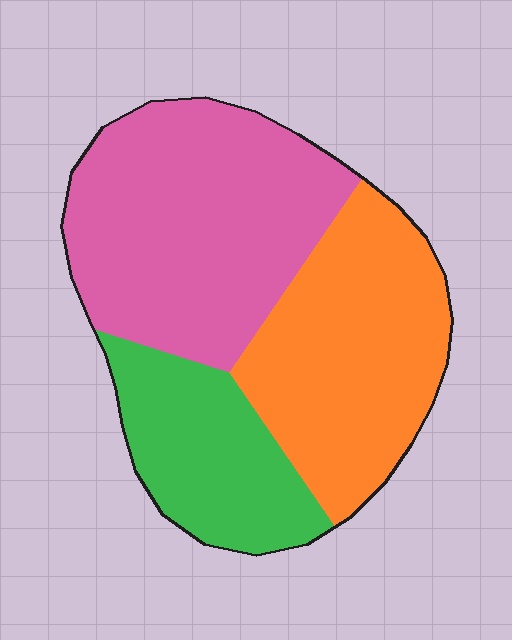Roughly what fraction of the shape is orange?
Orange takes up between a third and a half of the shape.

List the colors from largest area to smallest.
From largest to smallest: pink, orange, green.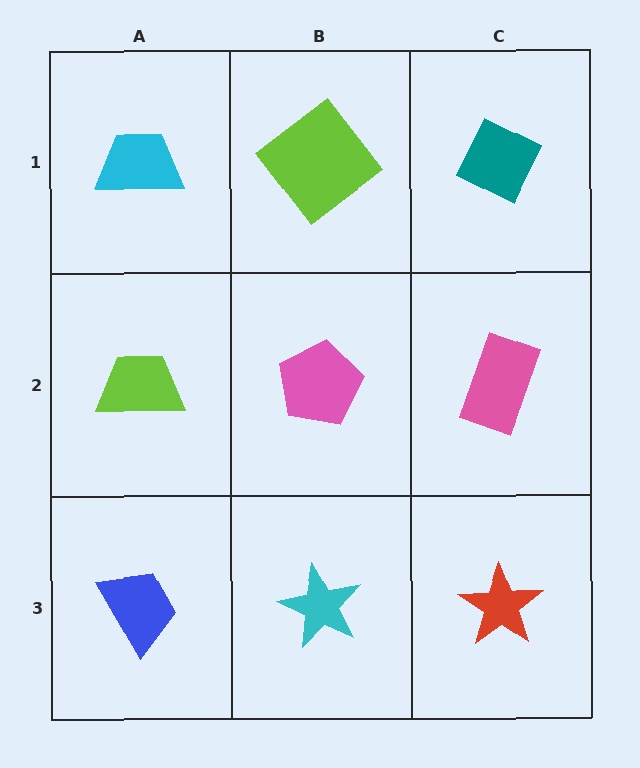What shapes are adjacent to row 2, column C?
A teal diamond (row 1, column C), a red star (row 3, column C), a pink pentagon (row 2, column B).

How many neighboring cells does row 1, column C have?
2.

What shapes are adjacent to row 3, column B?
A pink pentagon (row 2, column B), a blue trapezoid (row 3, column A), a red star (row 3, column C).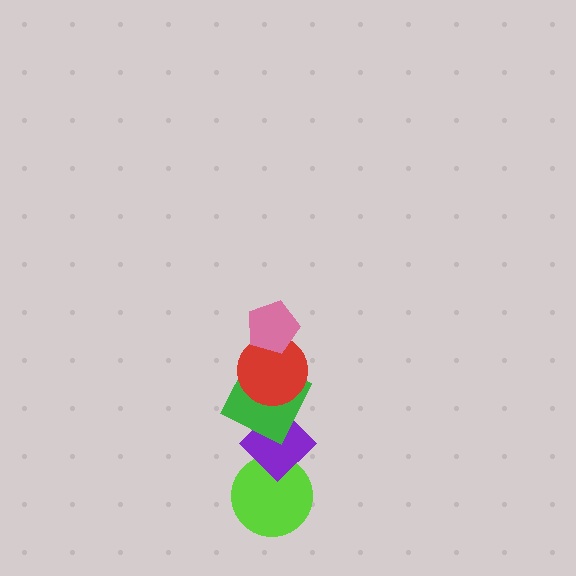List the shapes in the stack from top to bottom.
From top to bottom: the pink pentagon, the red circle, the green square, the purple diamond, the lime circle.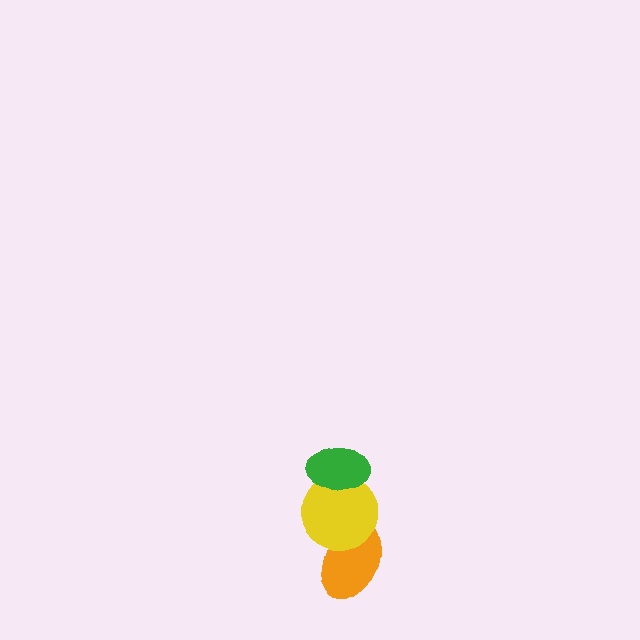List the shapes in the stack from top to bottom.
From top to bottom: the green ellipse, the yellow circle, the orange ellipse.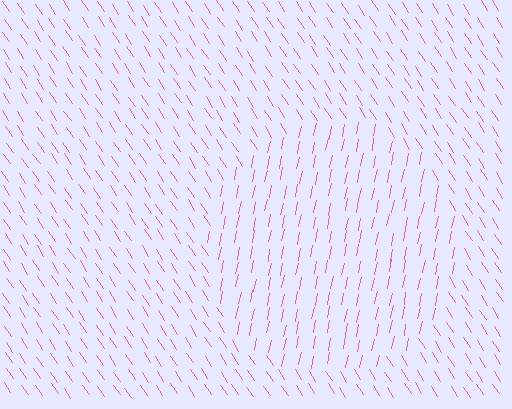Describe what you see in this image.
The image is filled with small pink line segments. A circle region in the image has lines oriented differently from the surrounding lines, creating a visible texture boundary.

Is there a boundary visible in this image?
Yes, there is a texture boundary formed by a change in line orientation.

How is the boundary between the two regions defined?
The boundary is defined purely by a change in line orientation (approximately 45 degrees difference). All lines are the same color and thickness.